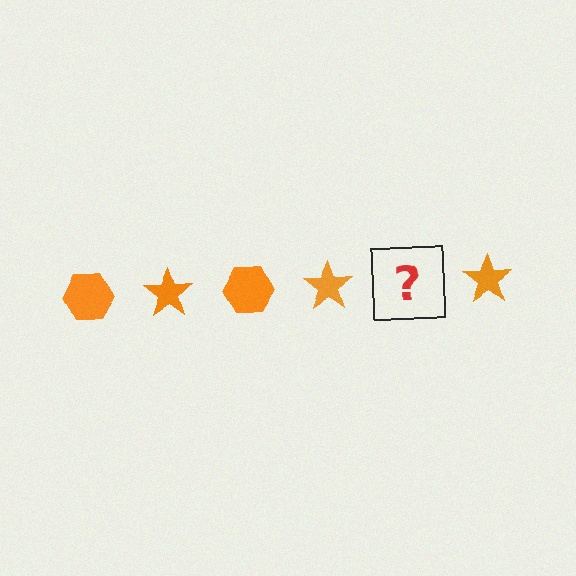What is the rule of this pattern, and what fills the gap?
The rule is that the pattern cycles through hexagon, star shapes in orange. The gap should be filled with an orange hexagon.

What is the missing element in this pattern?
The missing element is an orange hexagon.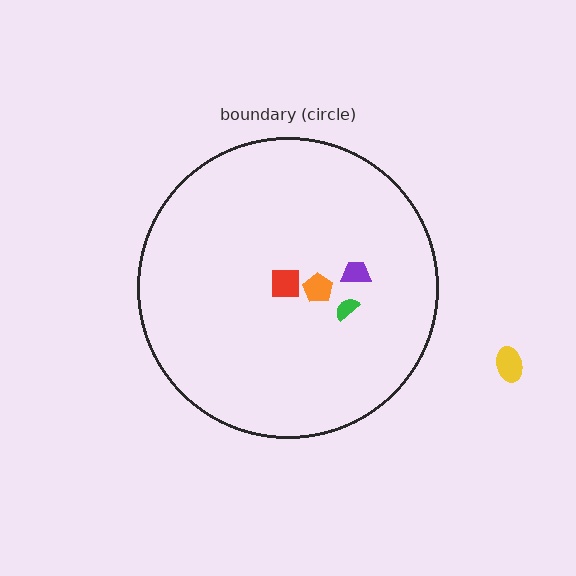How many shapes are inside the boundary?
4 inside, 1 outside.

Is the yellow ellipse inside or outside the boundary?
Outside.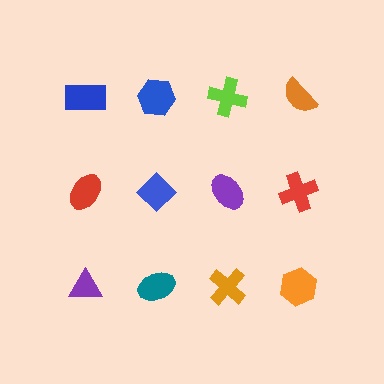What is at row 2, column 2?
A blue diamond.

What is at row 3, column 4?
An orange hexagon.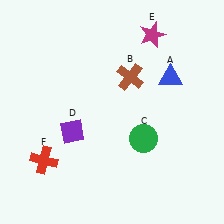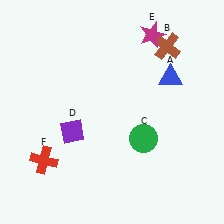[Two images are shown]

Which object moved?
The brown cross (B) moved right.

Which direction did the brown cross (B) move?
The brown cross (B) moved right.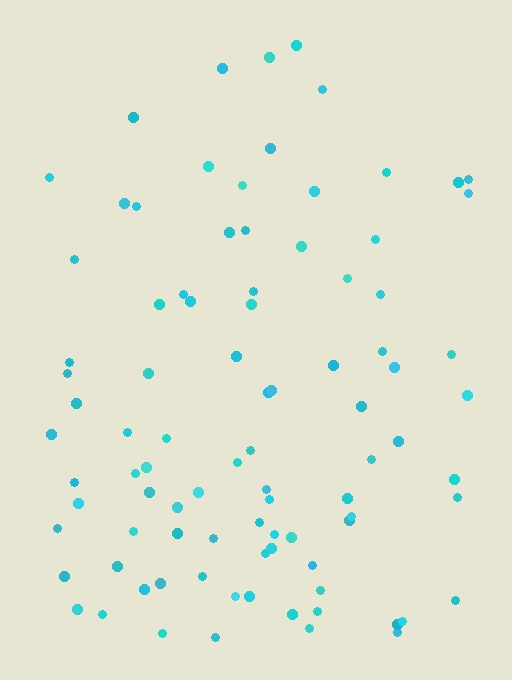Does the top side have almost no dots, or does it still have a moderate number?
Still a moderate number, just noticeably fewer than the bottom.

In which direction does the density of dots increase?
From top to bottom, with the bottom side densest.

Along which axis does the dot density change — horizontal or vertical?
Vertical.